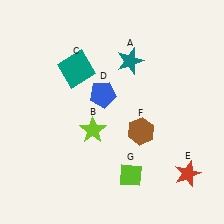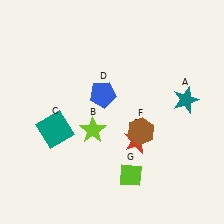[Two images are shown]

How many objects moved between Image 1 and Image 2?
3 objects moved between the two images.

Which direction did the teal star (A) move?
The teal star (A) moved right.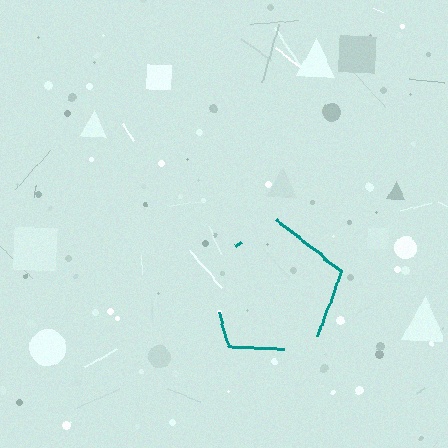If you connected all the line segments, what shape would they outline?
They would outline a pentagon.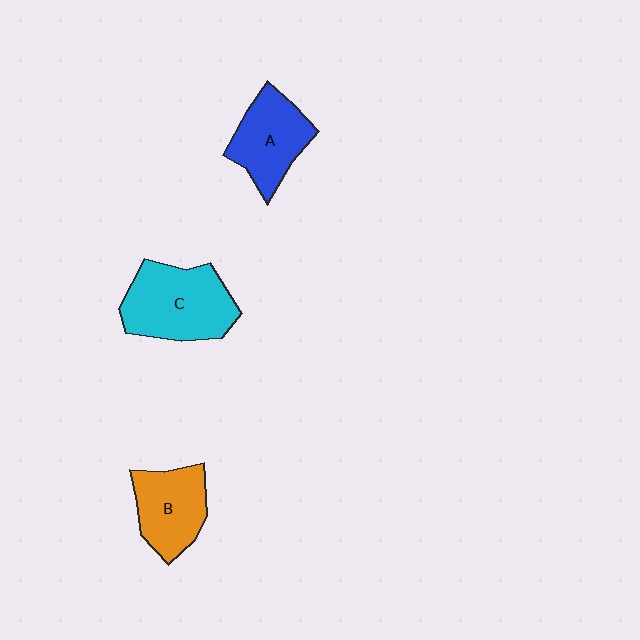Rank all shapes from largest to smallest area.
From largest to smallest: C (cyan), A (blue), B (orange).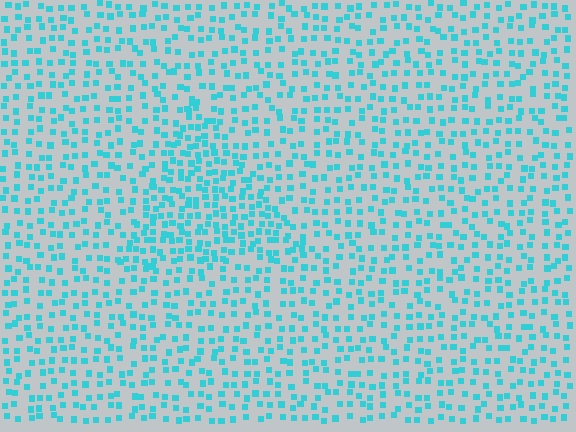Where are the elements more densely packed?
The elements are more densely packed inside the triangle boundary.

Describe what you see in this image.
The image contains small cyan elements arranged at two different densities. A triangle-shaped region is visible where the elements are more densely packed than the surrounding area.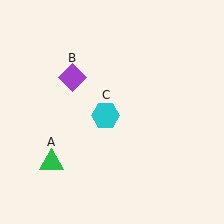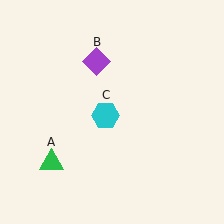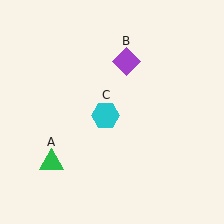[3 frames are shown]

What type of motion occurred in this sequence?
The purple diamond (object B) rotated clockwise around the center of the scene.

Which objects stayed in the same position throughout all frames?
Green triangle (object A) and cyan hexagon (object C) remained stationary.